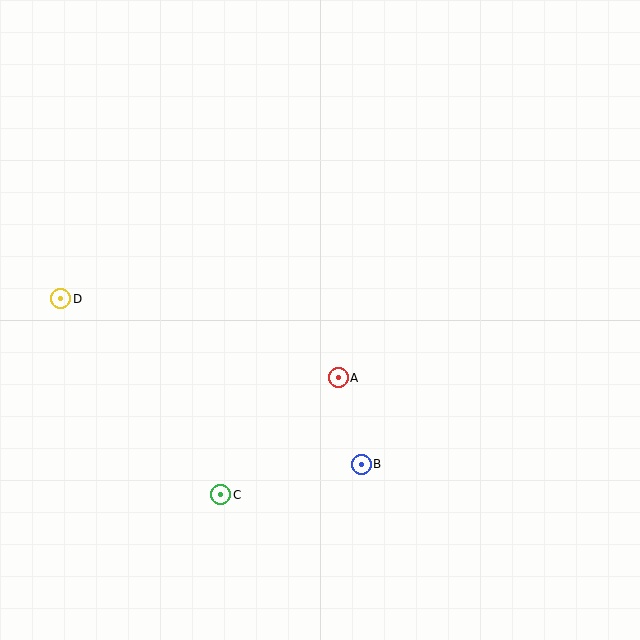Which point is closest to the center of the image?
Point A at (338, 378) is closest to the center.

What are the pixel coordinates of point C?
Point C is at (221, 495).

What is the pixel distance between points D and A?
The distance between D and A is 288 pixels.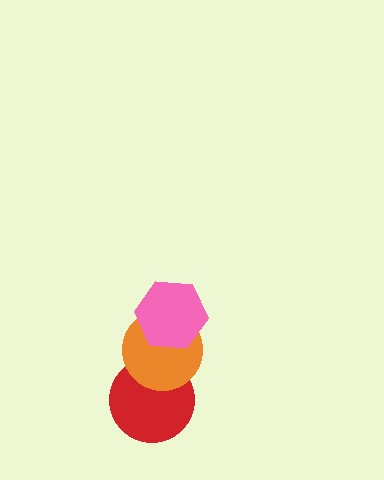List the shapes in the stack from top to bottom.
From top to bottom: the pink hexagon, the orange circle, the red circle.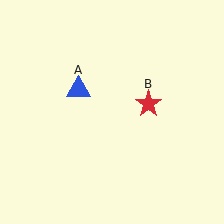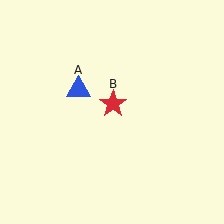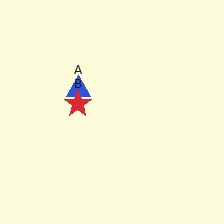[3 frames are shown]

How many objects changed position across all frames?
1 object changed position: red star (object B).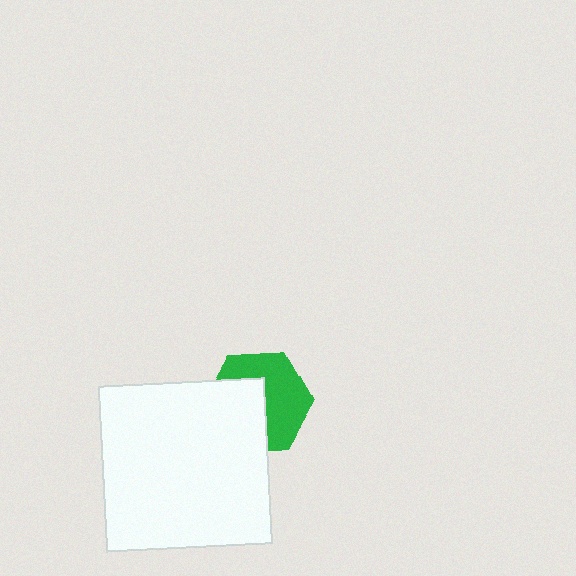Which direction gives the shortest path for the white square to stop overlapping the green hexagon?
Moving toward the lower-left gives the shortest separation.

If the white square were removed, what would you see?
You would see the complete green hexagon.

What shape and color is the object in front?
The object in front is a white square.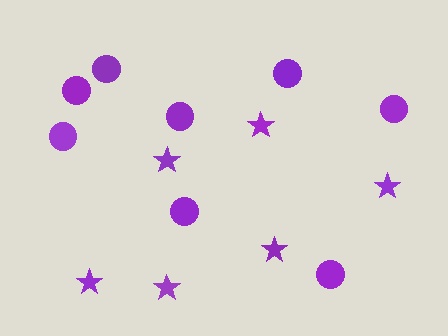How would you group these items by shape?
There are 2 groups: one group of stars (6) and one group of circles (8).